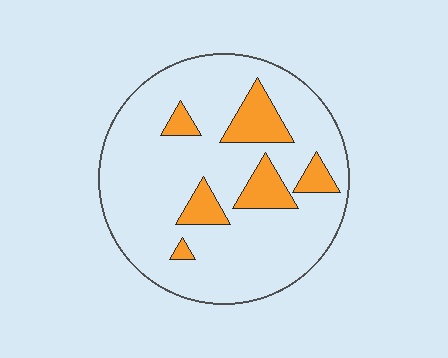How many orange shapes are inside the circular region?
6.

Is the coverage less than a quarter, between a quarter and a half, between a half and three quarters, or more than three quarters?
Less than a quarter.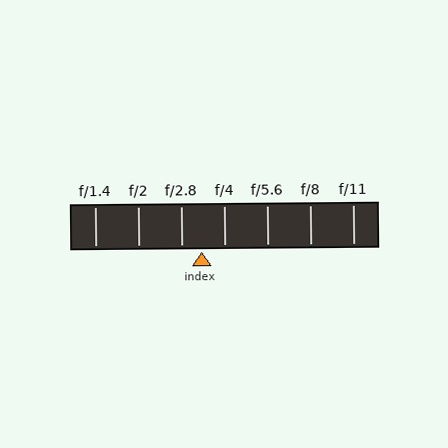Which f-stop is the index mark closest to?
The index mark is closest to f/2.8.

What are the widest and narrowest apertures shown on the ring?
The widest aperture shown is f/1.4 and the narrowest is f/11.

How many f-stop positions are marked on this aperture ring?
There are 7 f-stop positions marked.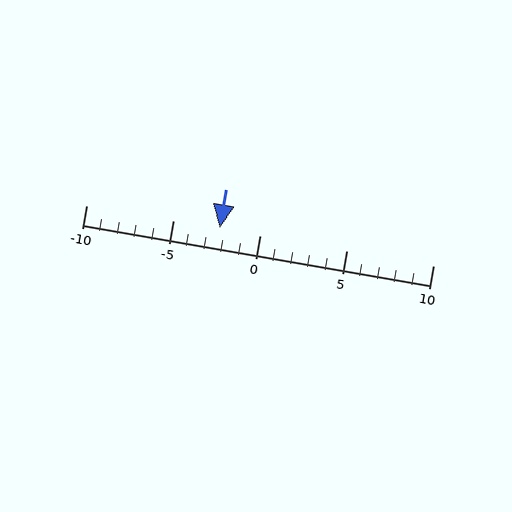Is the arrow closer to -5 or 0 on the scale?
The arrow is closer to 0.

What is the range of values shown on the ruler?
The ruler shows values from -10 to 10.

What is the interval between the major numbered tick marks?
The major tick marks are spaced 5 units apart.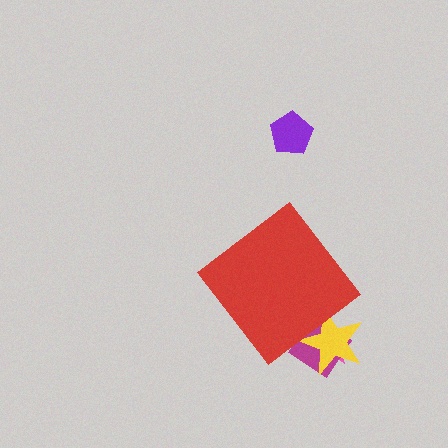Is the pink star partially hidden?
Yes, the pink star is partially hidden behind the red diamond.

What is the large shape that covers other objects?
A red diamond.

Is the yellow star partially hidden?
Yes, the yellow star is partially hidden behind the red diamond.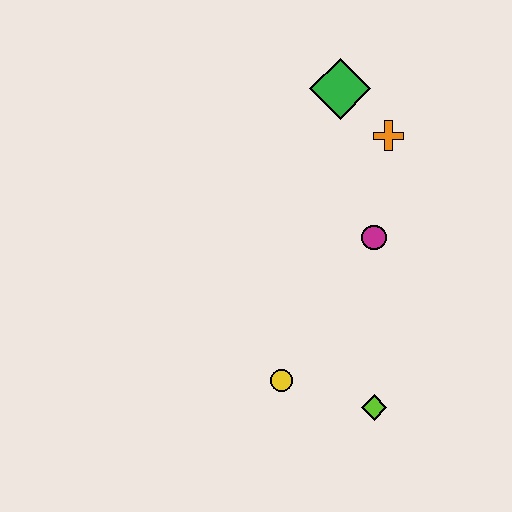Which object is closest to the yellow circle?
The lime diamond is closest to the yellow circle.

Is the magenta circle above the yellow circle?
Yes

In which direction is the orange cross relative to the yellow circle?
The orange cross is above the yellow circle.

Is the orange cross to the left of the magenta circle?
No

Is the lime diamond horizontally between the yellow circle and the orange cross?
Yes